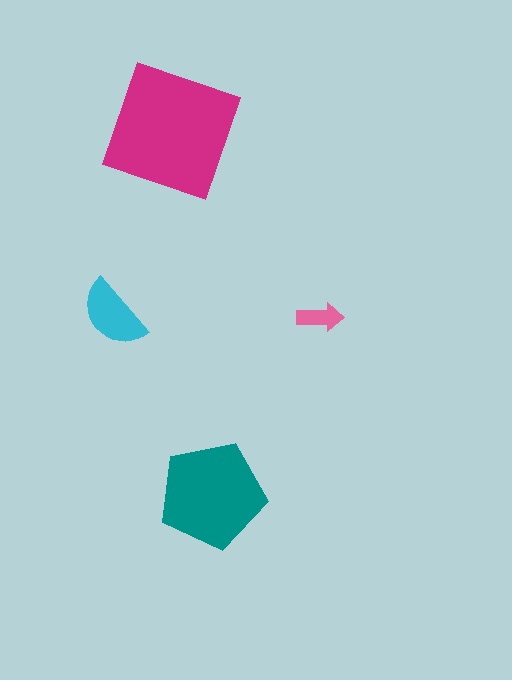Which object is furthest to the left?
The cyan semicircle is leftmost.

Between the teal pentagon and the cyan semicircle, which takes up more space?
The teal pentagon.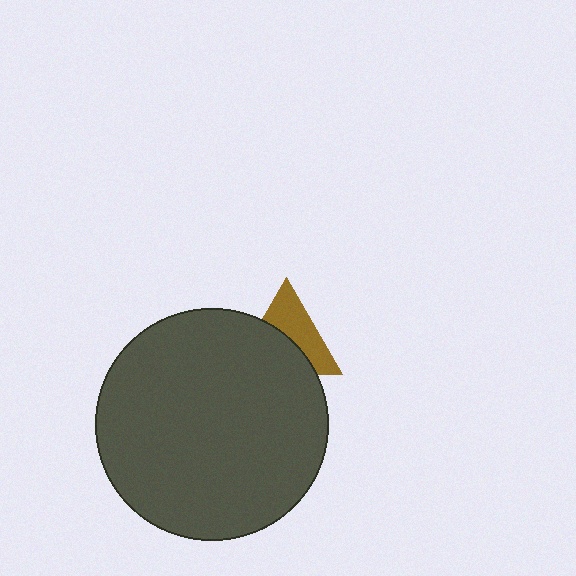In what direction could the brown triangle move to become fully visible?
The brown triangle could move up. That would shift it out from behind the dark gray circle entirely.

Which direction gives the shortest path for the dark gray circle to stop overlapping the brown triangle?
Moving down gives the shortest separation.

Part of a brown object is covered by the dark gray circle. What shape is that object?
It is a triangle.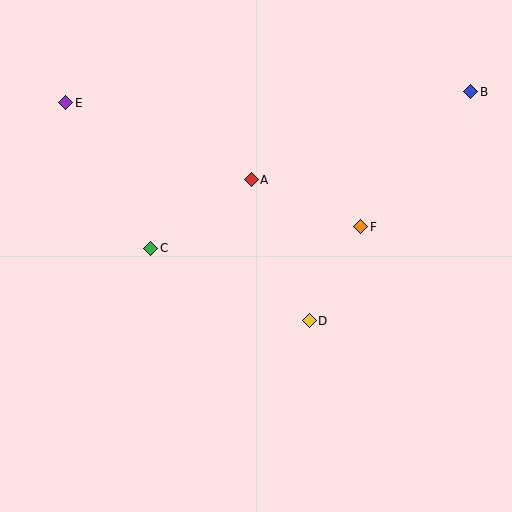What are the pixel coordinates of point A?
Point A is at (251, 180).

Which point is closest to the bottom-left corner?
Point C is closest to the bottom-left corner.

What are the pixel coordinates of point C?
Point C is at (151, 248).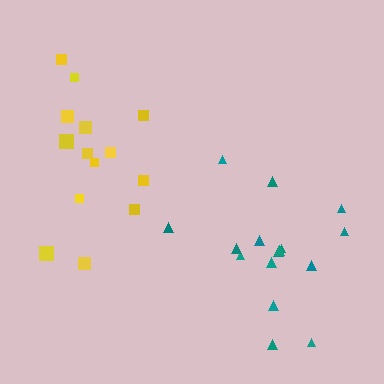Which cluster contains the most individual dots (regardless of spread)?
Teal (16).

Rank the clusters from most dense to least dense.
teal, yellow.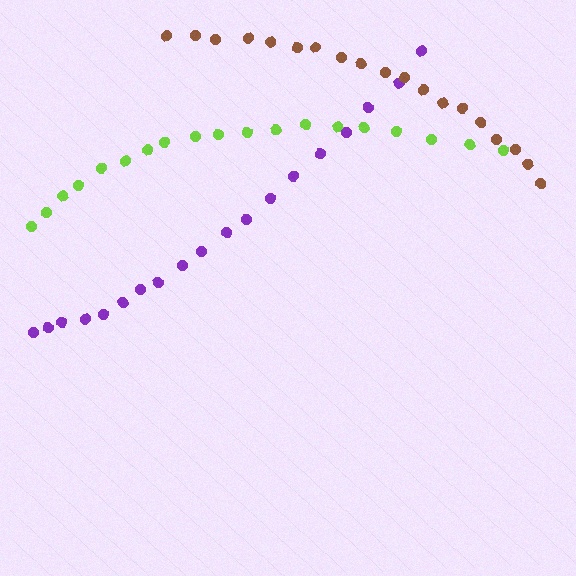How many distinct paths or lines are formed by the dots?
There are 3 distinct paths.